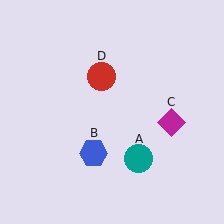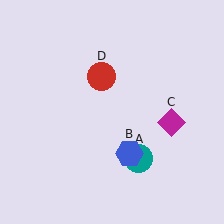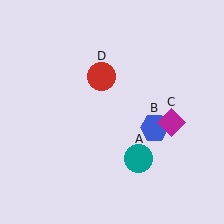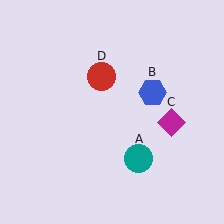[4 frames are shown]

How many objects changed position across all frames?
1 object changed position: blue hexagon (object B).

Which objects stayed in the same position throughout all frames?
Teal circle (object A) and magenta diamond (object C) and red circle (object D) remained stationary.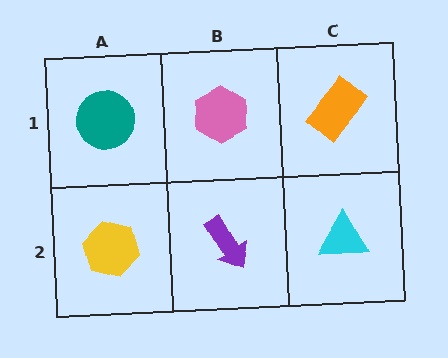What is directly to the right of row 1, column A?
A pink hexagon.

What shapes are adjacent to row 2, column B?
A pink hexagon (row 1, column B), a yellow hexagon (row 2, column A), a cyan triangle (row 2, column C).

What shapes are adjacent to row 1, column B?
A purple arrow (row 2, column B), a teal circle (row 1, column A), an orange rectangle (row 1, column C).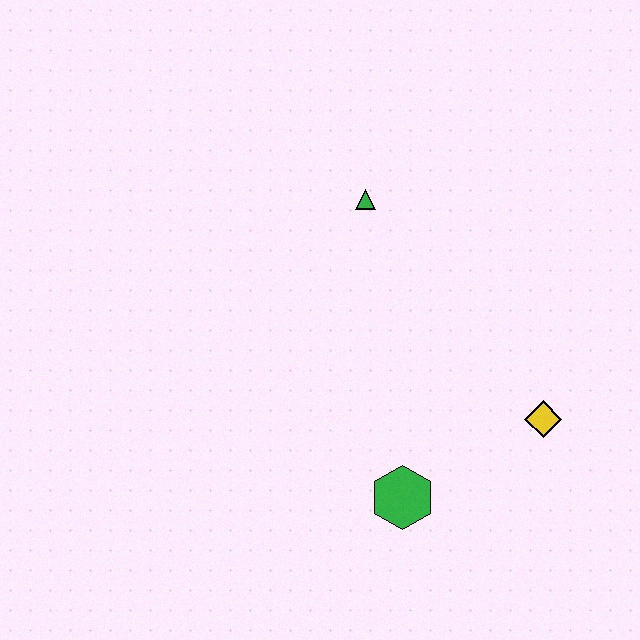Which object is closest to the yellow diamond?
The green hexagon is closest to the yellow diamond.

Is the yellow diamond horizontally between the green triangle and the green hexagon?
No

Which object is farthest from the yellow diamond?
The green triangle is farthest from the yellow diamond.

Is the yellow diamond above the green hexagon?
Yes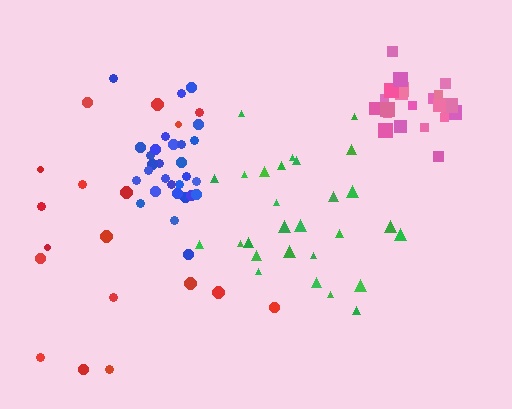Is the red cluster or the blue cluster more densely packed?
Blue.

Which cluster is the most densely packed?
Blue.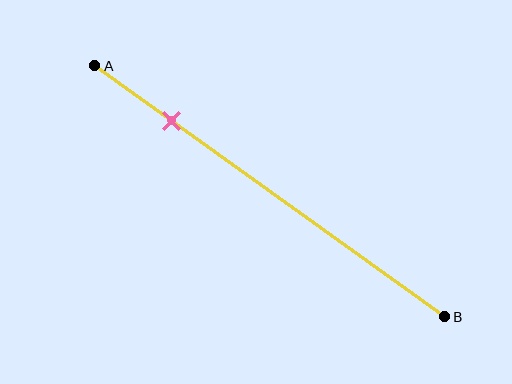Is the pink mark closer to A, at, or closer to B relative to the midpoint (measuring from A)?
The pink mark is closer to point A than the midpoint of segment AB.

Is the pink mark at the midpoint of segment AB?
No, the mark is at about 20% from A, not at the 50% midpoint.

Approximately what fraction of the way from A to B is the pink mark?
The pink mark is approximately 20% of the way from A to B.